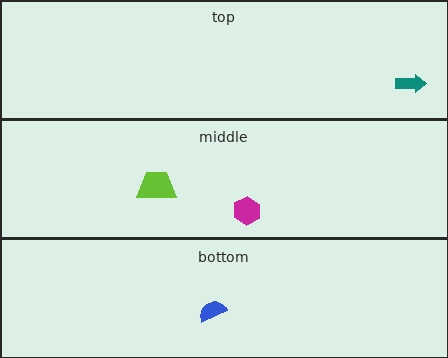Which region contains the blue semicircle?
The bottom region.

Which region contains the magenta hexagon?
The middle region.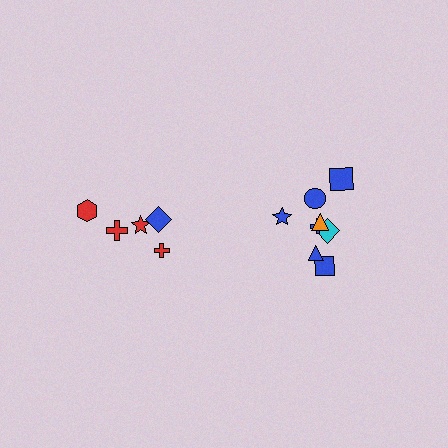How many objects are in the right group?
There are 8 objects.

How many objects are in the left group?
There are 5 objects.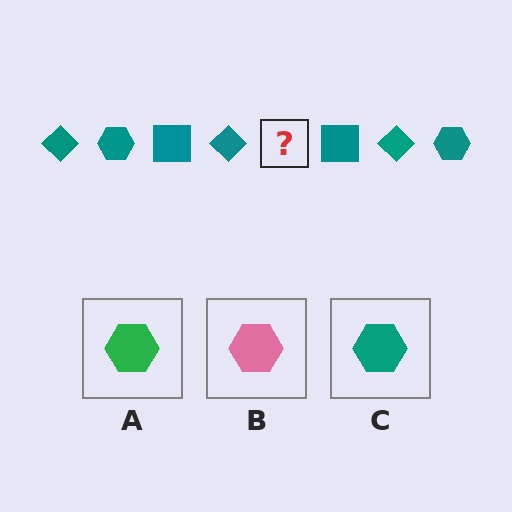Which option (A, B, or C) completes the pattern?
C.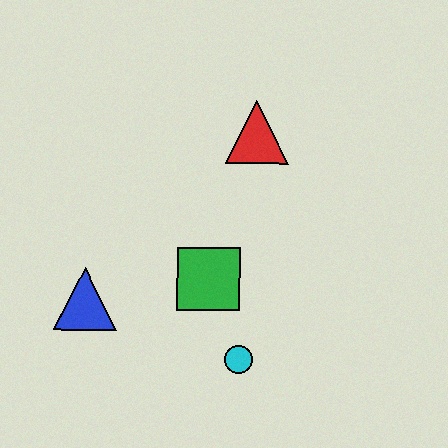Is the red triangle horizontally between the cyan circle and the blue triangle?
No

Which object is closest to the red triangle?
The green square is closest to the red triangle.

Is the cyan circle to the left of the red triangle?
Yes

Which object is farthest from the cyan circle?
The red triangle is farthest from the cyan circle.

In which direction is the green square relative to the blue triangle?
The green square is to the right of the blue triangle.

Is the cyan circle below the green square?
Yes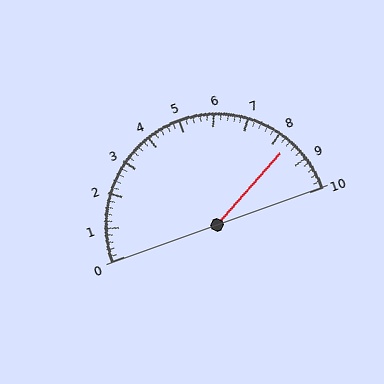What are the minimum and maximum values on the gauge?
The gauge ranges from 0 to 10.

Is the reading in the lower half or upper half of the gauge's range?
The reading is in the upper half of the range (0 to 10).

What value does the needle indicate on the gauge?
The needle indicates approximately 8.4.